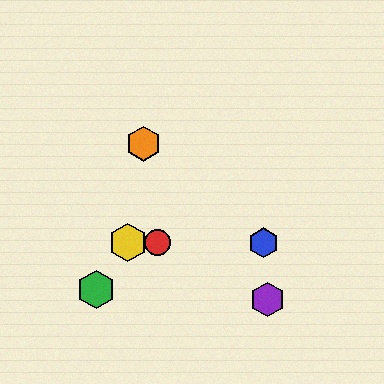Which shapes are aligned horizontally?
The red circle, the blue hexagon, the yellow hexagon are aligned horizontally.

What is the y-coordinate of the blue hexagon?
The blue hexagon is at y≈243.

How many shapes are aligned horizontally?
3 shapes (the red circle, the blue hexagon, the yellow hexagon) are aligned horizontally.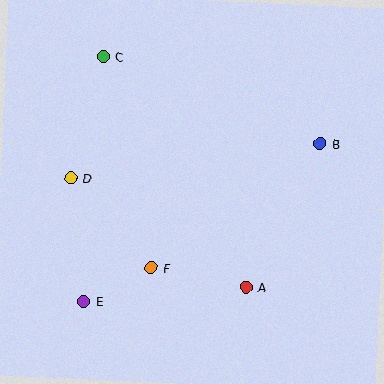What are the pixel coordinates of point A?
Point A is at (246, 287).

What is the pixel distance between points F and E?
The distance between F and E is 76 pixels.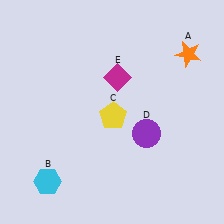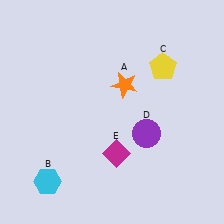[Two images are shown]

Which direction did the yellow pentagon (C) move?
The yellow pentagon (C) moved right.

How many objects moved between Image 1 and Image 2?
3 objects moved between the two images.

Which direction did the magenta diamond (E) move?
The magenta diamond (E) moved down.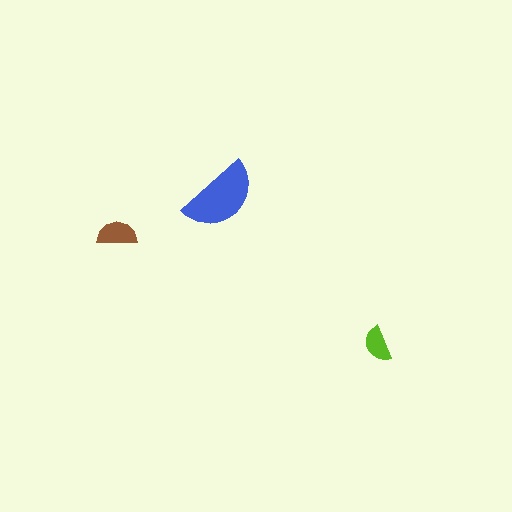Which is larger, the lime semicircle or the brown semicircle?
The brown one.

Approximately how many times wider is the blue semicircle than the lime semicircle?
About 2 times wider.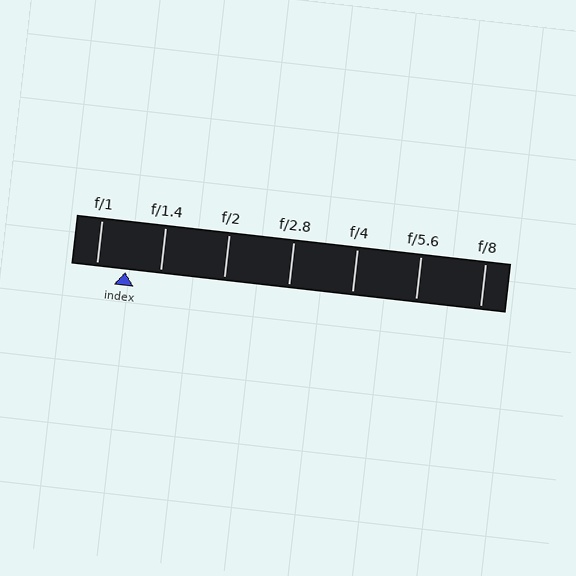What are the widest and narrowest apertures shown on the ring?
The widest aperture shown is f/1 and the narrowest is f/8.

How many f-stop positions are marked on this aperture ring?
There are 7 f-stop positions marked.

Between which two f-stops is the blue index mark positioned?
The index mark is between f/1 and f/1.4.